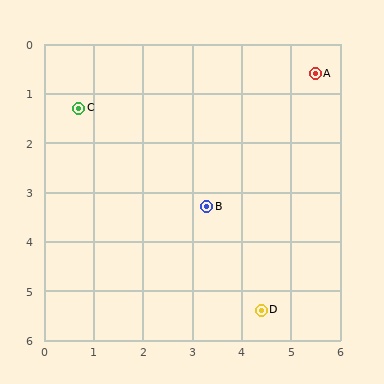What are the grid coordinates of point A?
Point A is at approximately (5.5, 0.6).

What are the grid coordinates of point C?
Point C is at approximately (0.7, 1.3).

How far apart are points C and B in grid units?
Points C and B are about 3.3 grid units apart.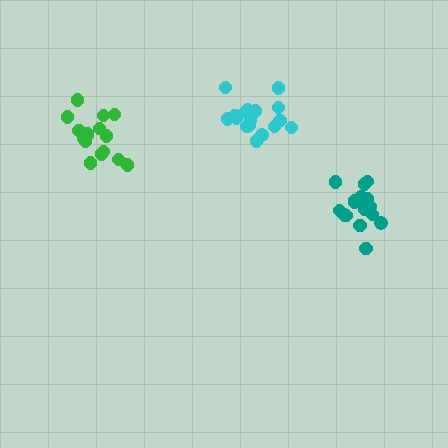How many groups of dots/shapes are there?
There are 3 groups.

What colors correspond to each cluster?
The clusters are colored: green, cyan, teal.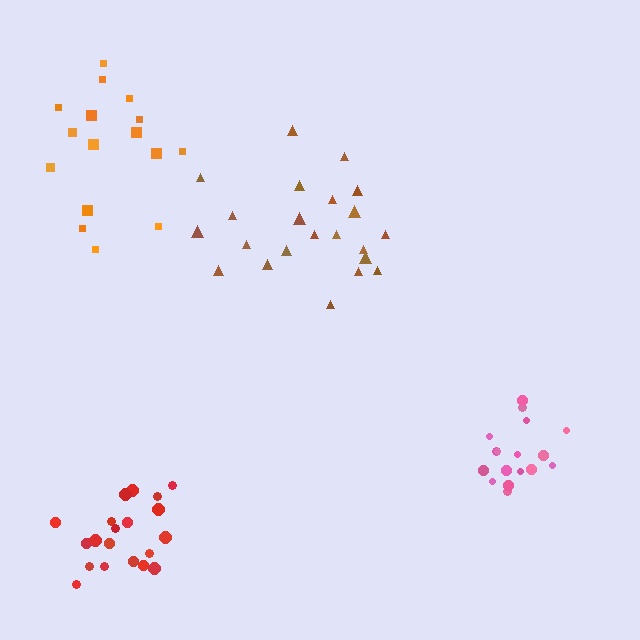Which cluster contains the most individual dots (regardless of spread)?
Brown (22).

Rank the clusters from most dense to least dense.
pink, red, brown, orange.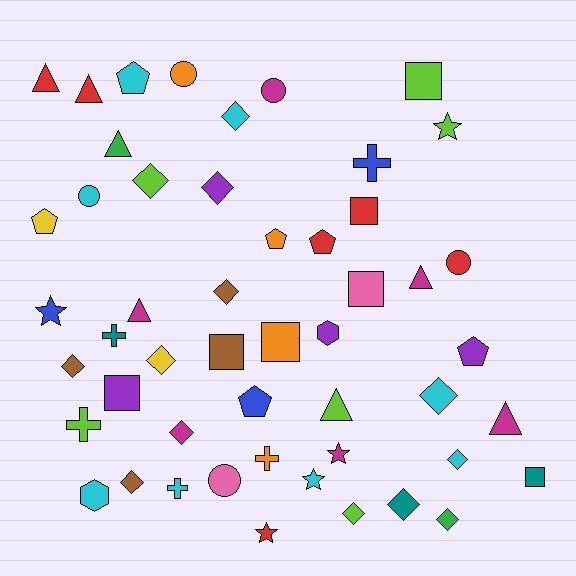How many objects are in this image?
There are 50 objects.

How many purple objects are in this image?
There are 4 purple objects.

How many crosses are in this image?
There are 5 crosses.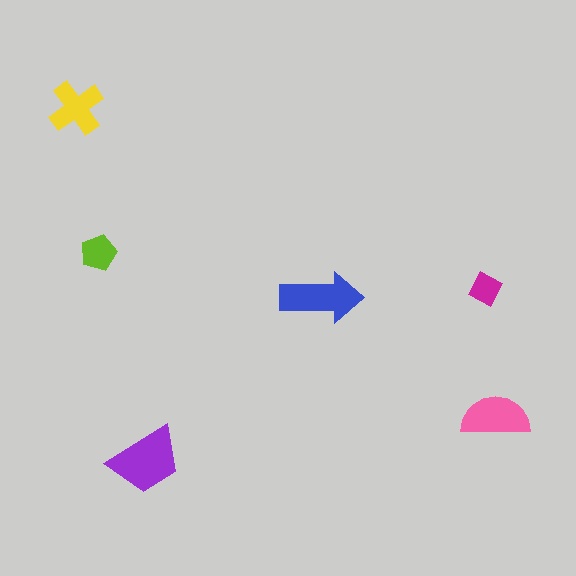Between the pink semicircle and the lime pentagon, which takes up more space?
The pink semicircle.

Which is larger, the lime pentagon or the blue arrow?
The blue arrow.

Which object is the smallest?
The magenta diamond.